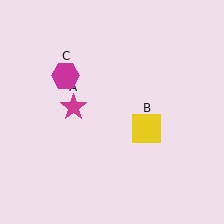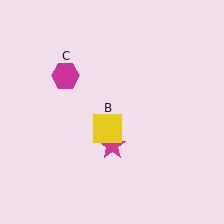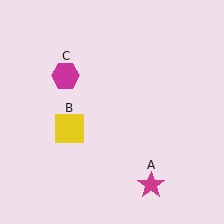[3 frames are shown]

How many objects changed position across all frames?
2 objects changed position: magenta star (object A), yellow square (object B).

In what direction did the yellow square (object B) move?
The yellow square (object B) moved left.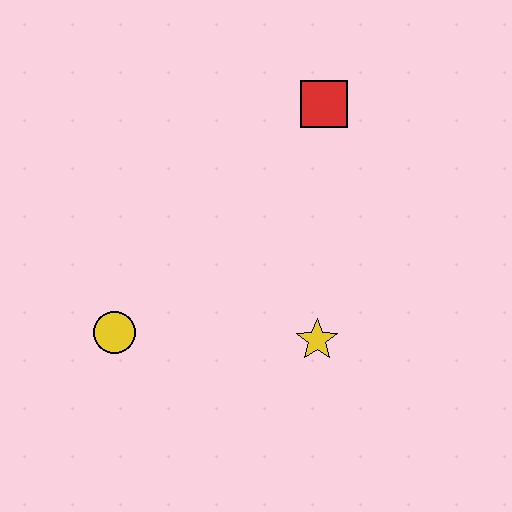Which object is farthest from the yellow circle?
The red square is farthest from the yellow circle.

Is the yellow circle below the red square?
Yes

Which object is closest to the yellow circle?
The yellow star is closest to the yellow circle.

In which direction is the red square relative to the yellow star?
The red square is above the yellow star.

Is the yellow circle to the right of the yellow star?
No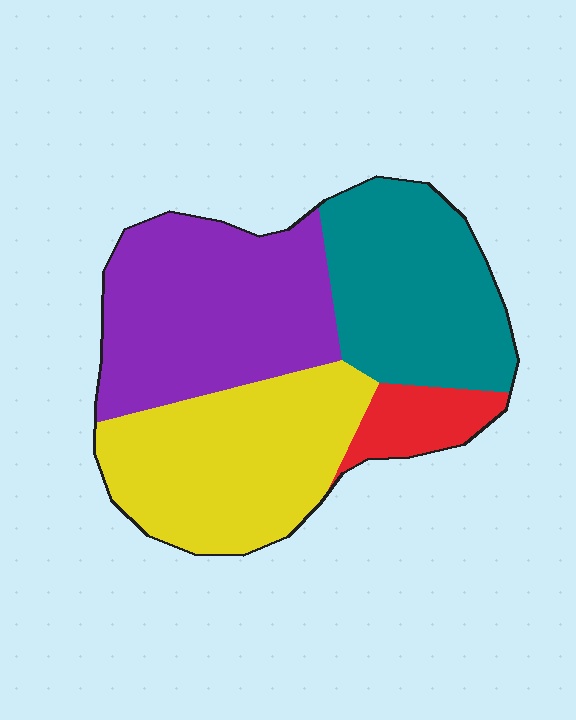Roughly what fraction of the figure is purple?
Purple covers 33% of the figure.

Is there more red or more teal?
Teal.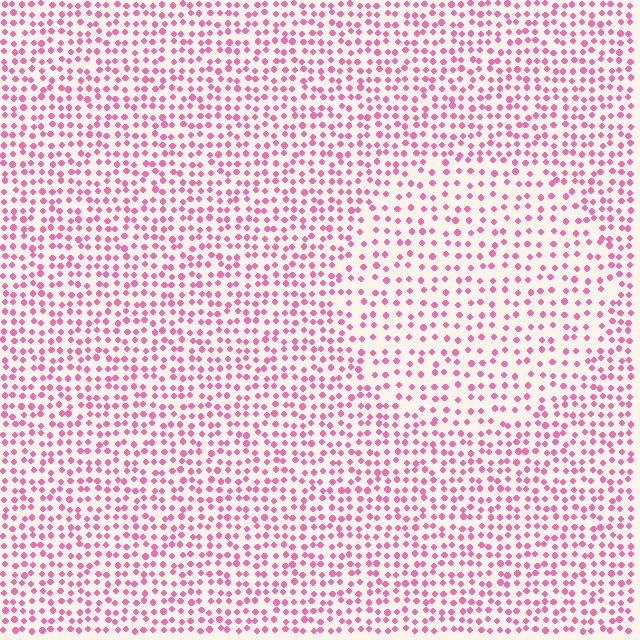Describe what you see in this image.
The image contains small pink elements arranged at two different densities. A circle-shaped region is visible where the elements are less densely packed than the surrounding area.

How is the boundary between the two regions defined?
The boundary is defined by a change in element density (approximately 1.6x ratio). All elements are the same color, size, and shape.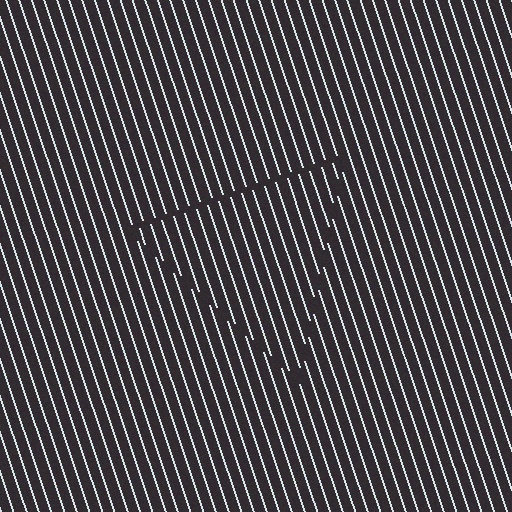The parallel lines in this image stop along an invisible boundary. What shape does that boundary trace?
An illusory triangle. The interior of the shape contains the same grating, shifted by half a period — the contour is defined by the phase discontinuity where line-ends from the inner and outer gratings abut.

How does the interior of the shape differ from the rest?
The interior of the shape contains the same grating, shifted by half a period — the contour is defined by the phase discontinuity where line-ends from the inner and outer gratings abut.